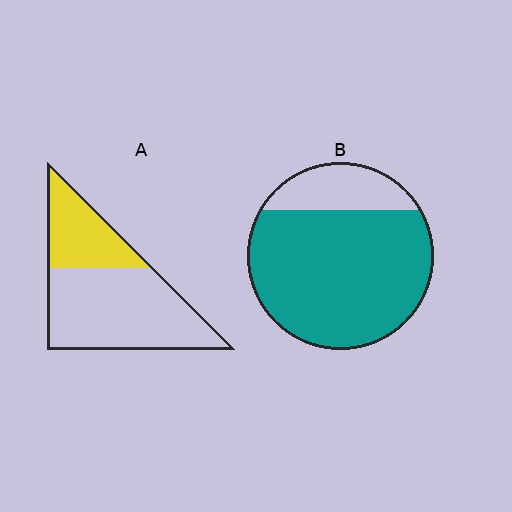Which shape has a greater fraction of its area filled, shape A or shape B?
Shape B.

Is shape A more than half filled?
No.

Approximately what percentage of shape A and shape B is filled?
A is approximately 30% and B is approximately 80%.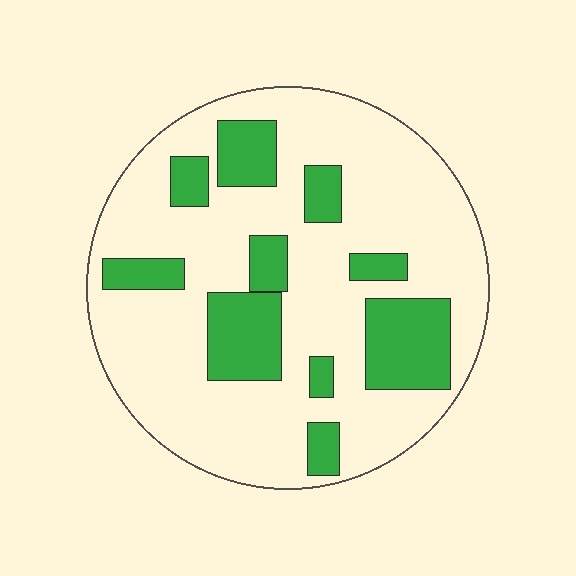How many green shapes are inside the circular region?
10.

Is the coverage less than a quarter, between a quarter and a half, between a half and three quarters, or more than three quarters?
Between a quarter and a half.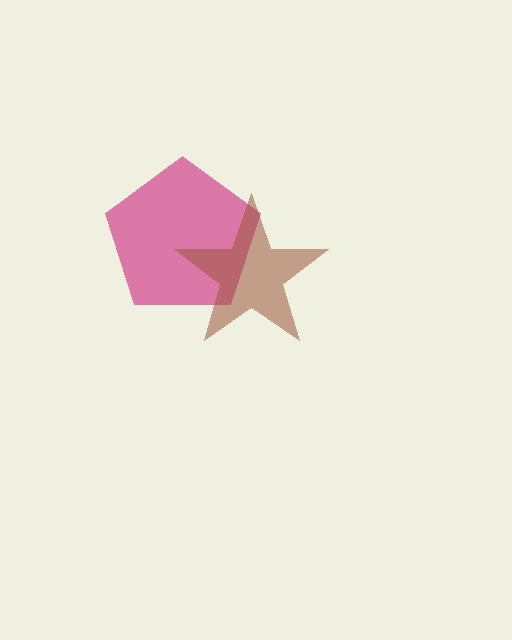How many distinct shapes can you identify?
There are 2 distinct shapes: a magenta pentagon, a brown star.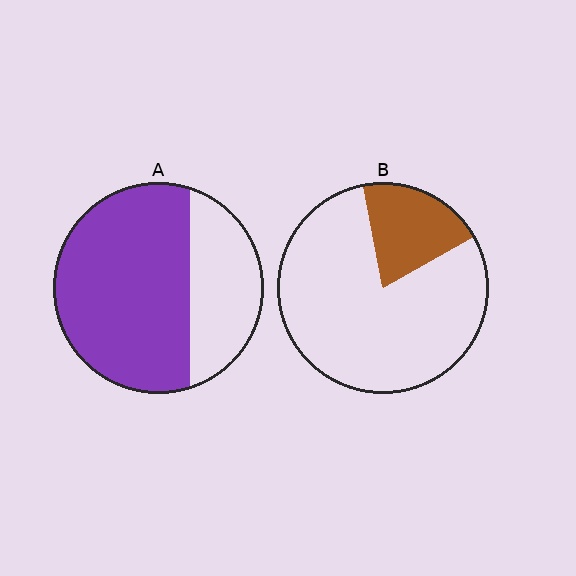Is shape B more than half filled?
No.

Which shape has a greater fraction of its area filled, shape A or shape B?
Shape A.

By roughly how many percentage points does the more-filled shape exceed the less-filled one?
By roughly 50 percentage points (A over B).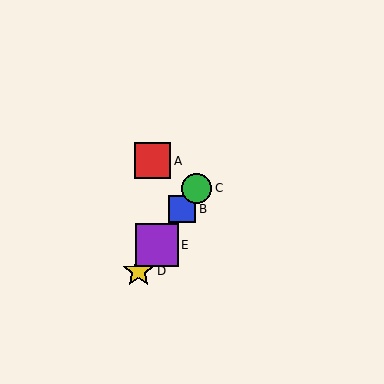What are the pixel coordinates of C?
Object C is at (197, 188).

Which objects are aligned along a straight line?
Objects B, C, D, E are aligned along a straight line.